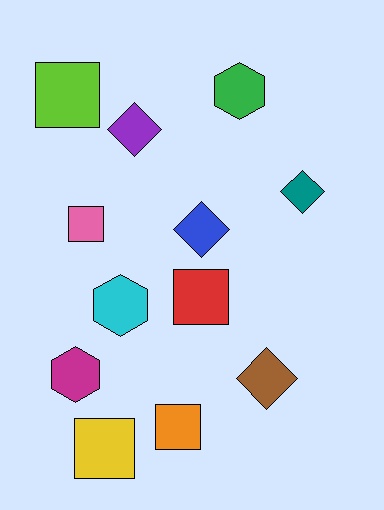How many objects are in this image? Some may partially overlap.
There are 12 objects.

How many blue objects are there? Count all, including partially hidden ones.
There is 1 blue object.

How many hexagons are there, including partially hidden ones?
There are 3 hexagons.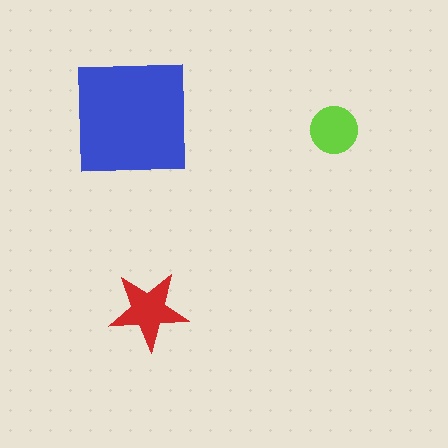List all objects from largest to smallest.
The blue square, the red star, the lime circle.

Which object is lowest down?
The red star is bottommost.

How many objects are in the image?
There are 3 objects in the image.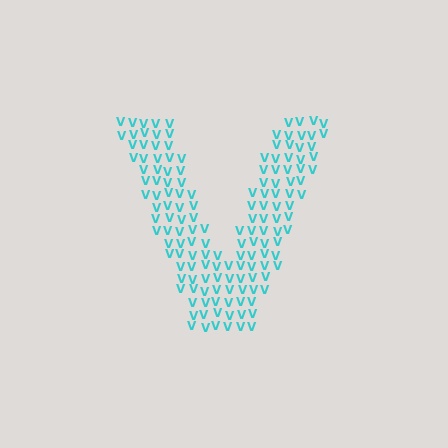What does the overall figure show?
The overall figure shows the letter V.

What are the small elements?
The small elements are letter V's.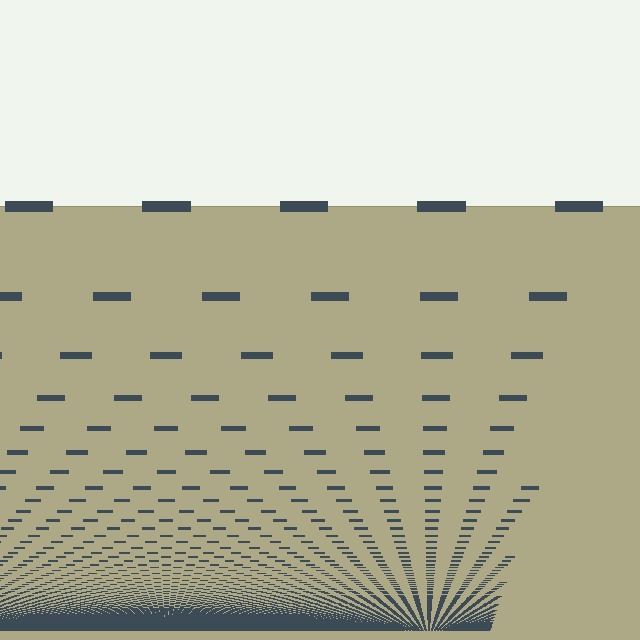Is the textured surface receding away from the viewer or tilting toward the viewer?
The surface appears to tilt toward the viewer. Texture elements get larger and sparser toward the top.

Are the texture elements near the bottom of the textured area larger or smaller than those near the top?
Smaller. The gradient is inverted — elements near the bottom are smaller and denser.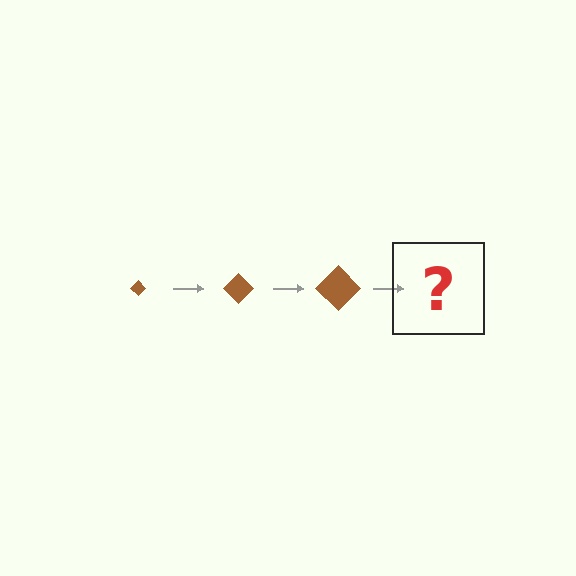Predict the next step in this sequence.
The next step is a brown diamond, larger than the previous one.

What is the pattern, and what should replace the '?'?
The pattern is that the diamond gets progressively larger each step. The '?' should be a brown diamond, larger than the previous one.